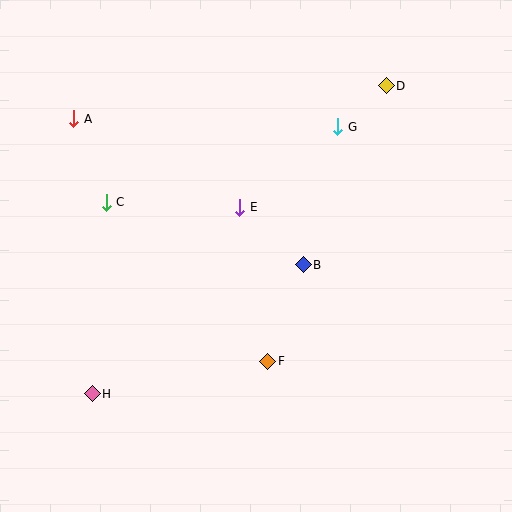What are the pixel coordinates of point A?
Point A is at (74, 119).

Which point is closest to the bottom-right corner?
Point F is closest to the bottom-right corner.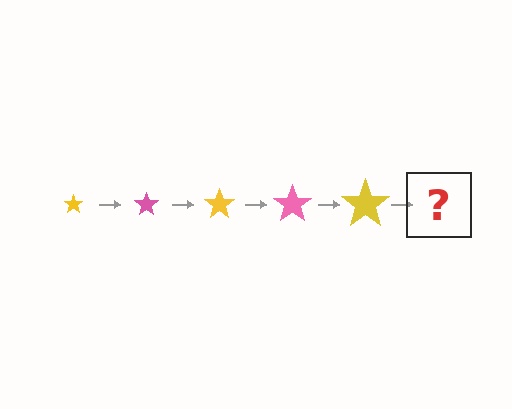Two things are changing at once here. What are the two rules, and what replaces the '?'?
The two rules are that the star grows larger each step and the color cycles through yellow and pink. The '?' should be a pink star, larger than the previous one.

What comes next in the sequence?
The next element should be a pink star, larger than the previous one.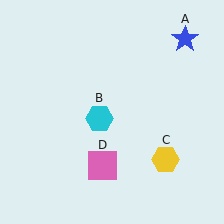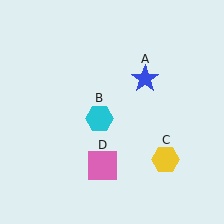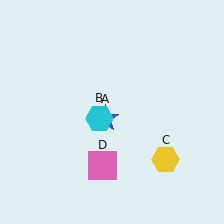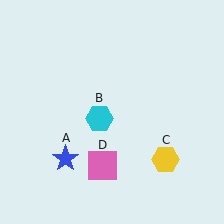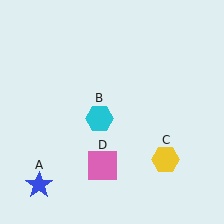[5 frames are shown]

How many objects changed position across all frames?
1 object changed position: blue star (object A).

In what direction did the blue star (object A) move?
The blue star (object A) moved down and to the left.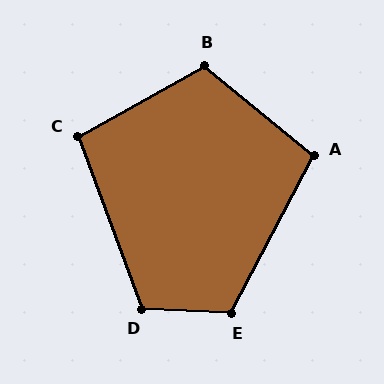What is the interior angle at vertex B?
Approximately 111 degrees (obtuse).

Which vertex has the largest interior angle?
E, at approximately 115 degrees.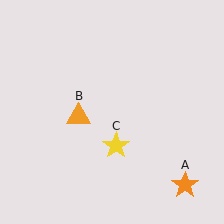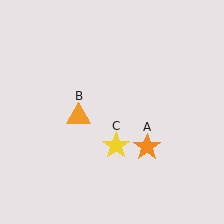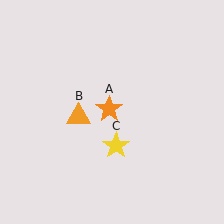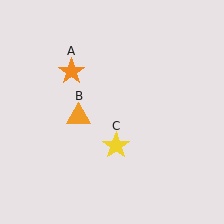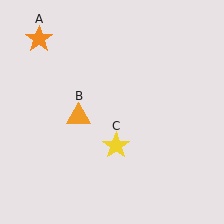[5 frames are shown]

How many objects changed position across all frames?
1 object changed position: orange star (object A).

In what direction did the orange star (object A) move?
The orange star (object A) moved up and to the left.